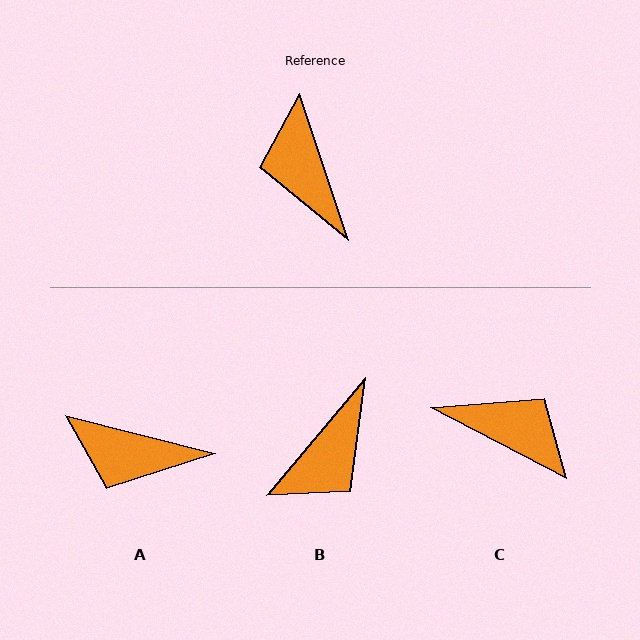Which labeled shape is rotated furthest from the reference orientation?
C, about 136 degrees away.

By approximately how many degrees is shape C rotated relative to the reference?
Approximately 136 degrees clockwise.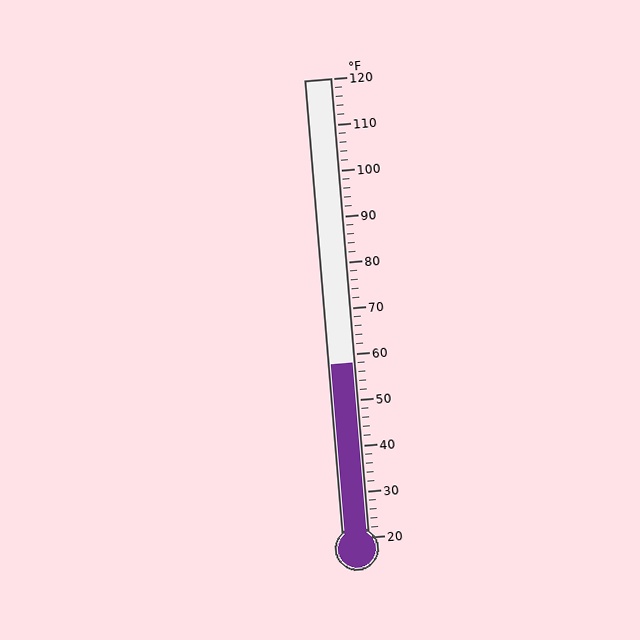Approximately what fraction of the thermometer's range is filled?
The thermometer is filled to approximately 40% of its range.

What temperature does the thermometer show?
The thermometer shows approximately 58°F.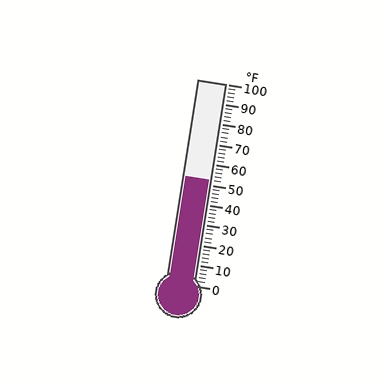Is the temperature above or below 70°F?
The temperature is below 70°F.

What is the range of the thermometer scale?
The thermometer scale ranges from 0°F to 100°F.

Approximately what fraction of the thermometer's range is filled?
The thermometer is filled to approximately 50% of its range.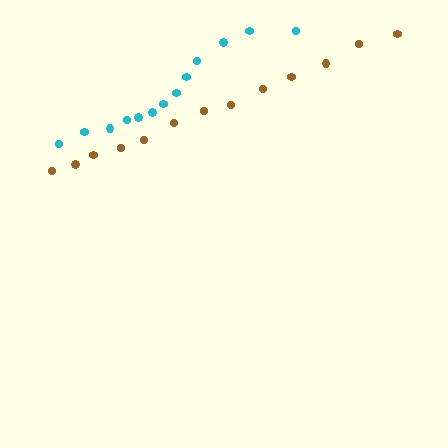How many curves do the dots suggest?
There are 2 distinct paths.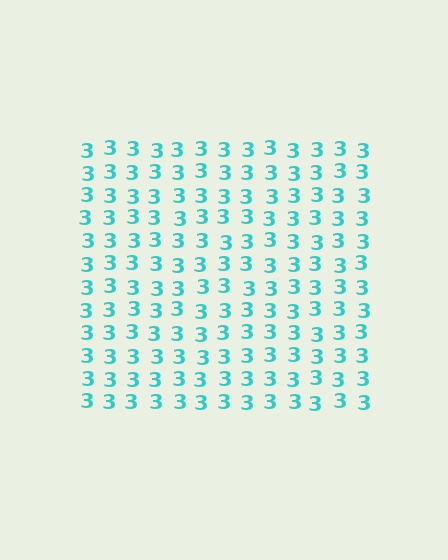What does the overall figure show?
The overall figure shows a square.